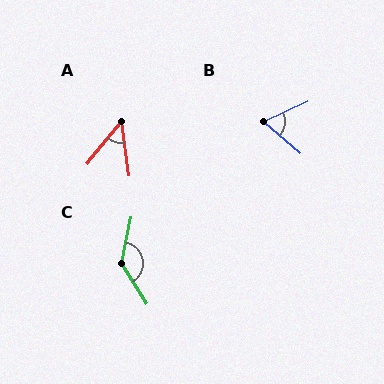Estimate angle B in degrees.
Approximately 65 degrees.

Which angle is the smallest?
A, at approximately 47 degrees.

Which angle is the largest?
C, at approximately 137 degrees.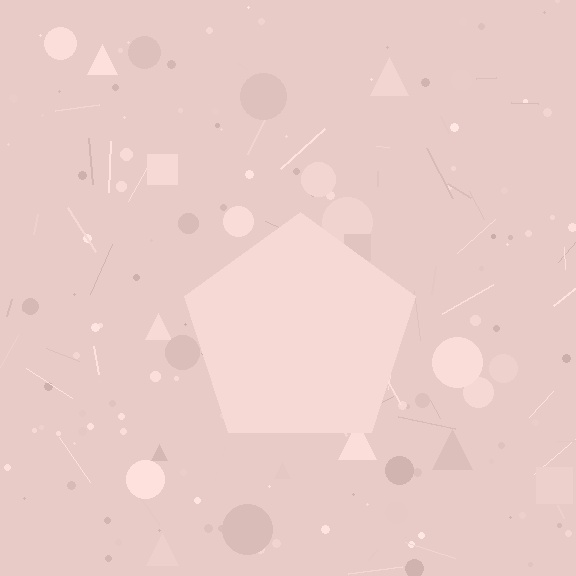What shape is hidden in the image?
A pentagon is hidden in the image.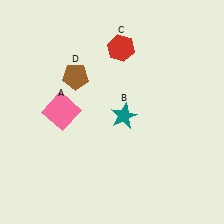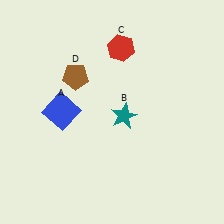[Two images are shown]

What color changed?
The square (A) changed from pink in Image 1 to blue in Image 2.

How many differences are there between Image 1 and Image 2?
There is 1 difference between the two images.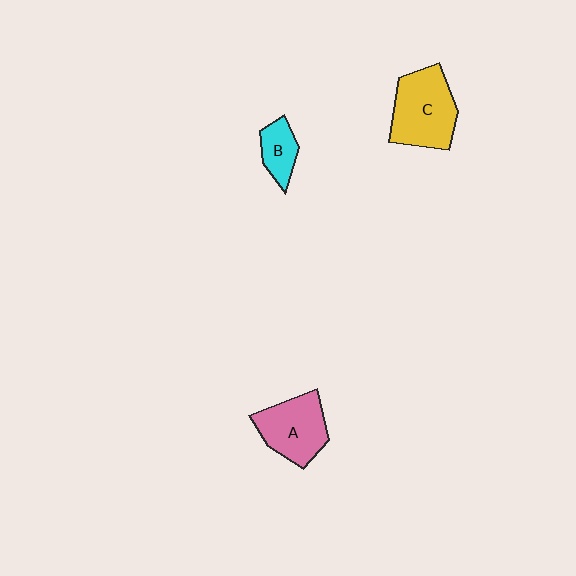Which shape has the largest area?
Shape C (yellow).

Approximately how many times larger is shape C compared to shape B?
Approximately 2.4 times.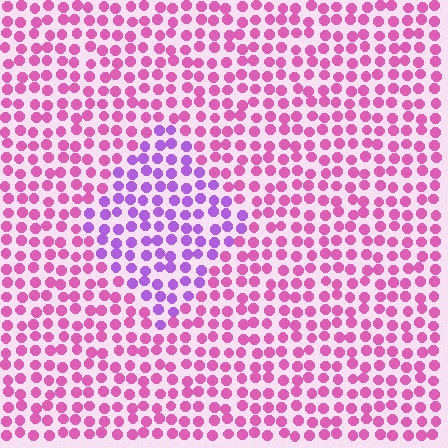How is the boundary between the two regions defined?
The boundary is defined purely by a slight shift in hue (about 41 degrees). Spacing, size, and orientation are identical on both sides.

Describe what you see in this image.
The image is filled with small pink elements in a uniform arrangement. A diamond-shaped region is visible where the elements are tinted to a slightly different hue, forming a subtle color boundary.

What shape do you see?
I see a diamond.